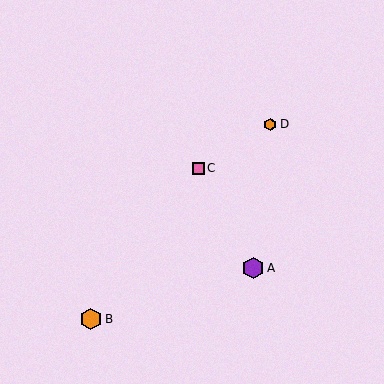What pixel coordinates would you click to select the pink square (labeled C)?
Click at (198, 168) to select the pink square C.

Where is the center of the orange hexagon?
The center of the orange hexagon is at (91, 319).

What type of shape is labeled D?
Shape D is an orange hexagon.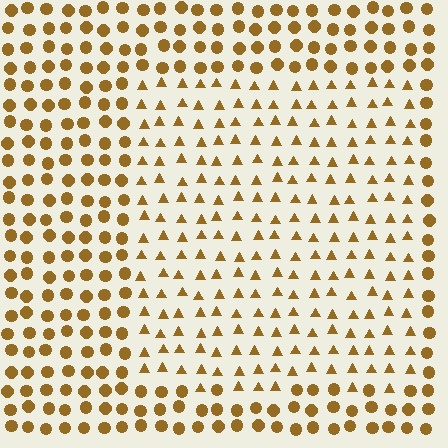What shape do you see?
I see a rectangle.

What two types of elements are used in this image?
The image uses triangles inside the rectangle region and circles outside it.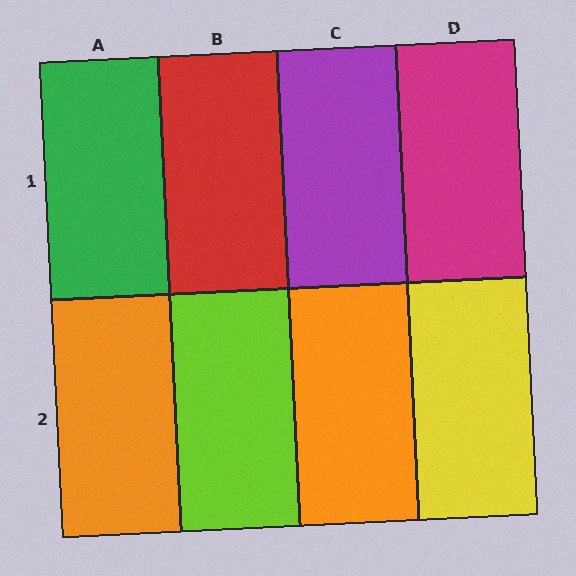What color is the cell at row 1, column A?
Green.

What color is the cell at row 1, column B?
Red.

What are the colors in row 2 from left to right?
Orange, lime, orange, yellow.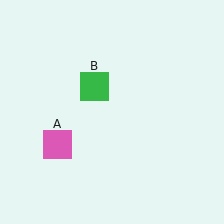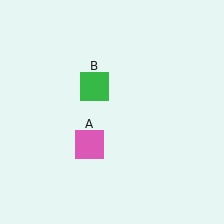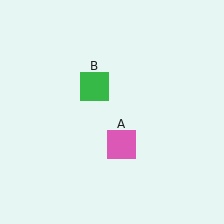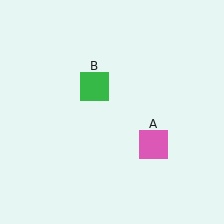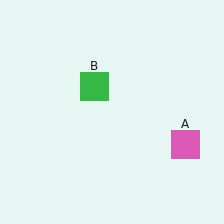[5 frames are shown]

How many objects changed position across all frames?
1 object changed position: pink square (object A).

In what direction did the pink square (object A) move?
The pink square (object A) moved right.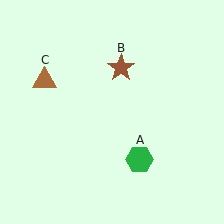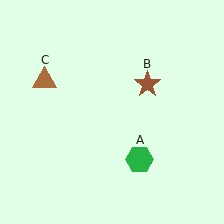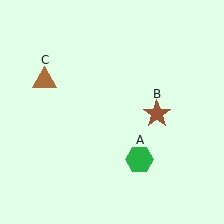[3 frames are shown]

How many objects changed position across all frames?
1 object changed position: brown star (object B).